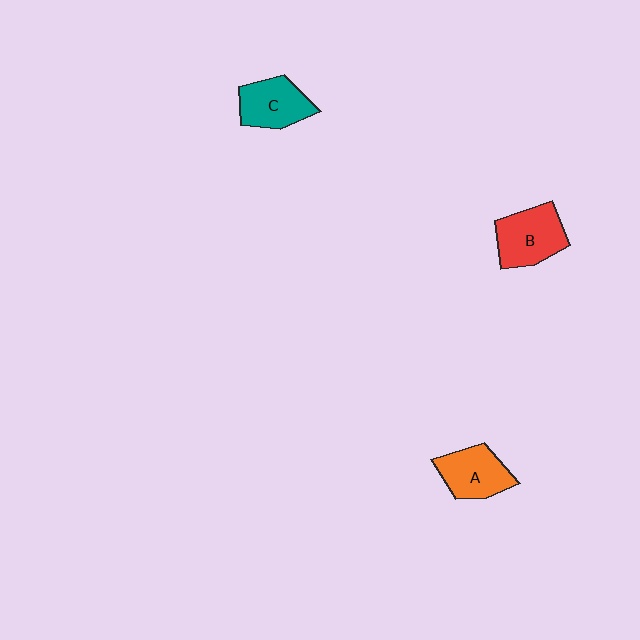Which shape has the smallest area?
Shape C (teal).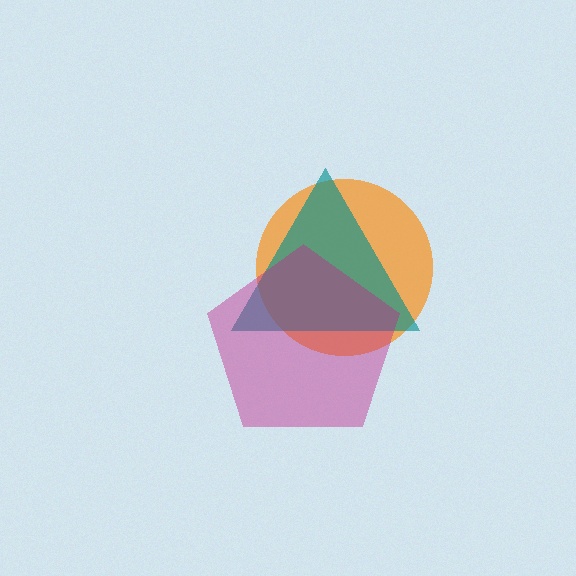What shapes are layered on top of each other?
The layered shapes are: an orange circle, a teal triangle, a magenta pentagon.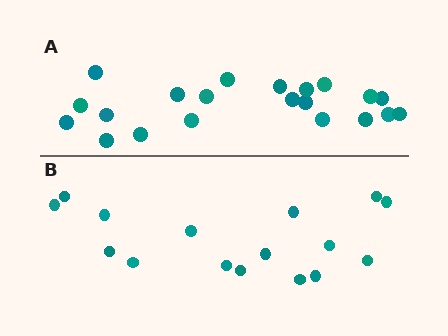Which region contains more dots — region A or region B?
Region A (the top region) has more dots.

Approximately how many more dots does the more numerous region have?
Region A has about 5 more dots than region B.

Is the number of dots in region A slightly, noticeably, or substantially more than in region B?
Region A has noticeably more, but not dramatically so. The ratio is roughly 1.3 to 1.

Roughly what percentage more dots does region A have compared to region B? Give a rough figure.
About 30% more.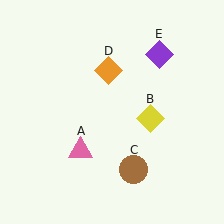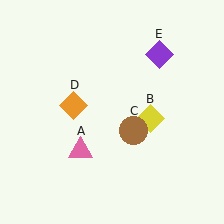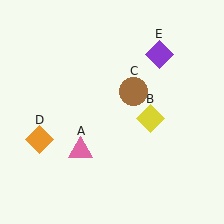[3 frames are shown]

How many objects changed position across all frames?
2 objects changed position: brown circle (object C), orange diamond (object D).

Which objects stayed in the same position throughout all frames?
Pink triangle (object A) and yellow diamond (object B) and purple diamond (object E) remained stationary.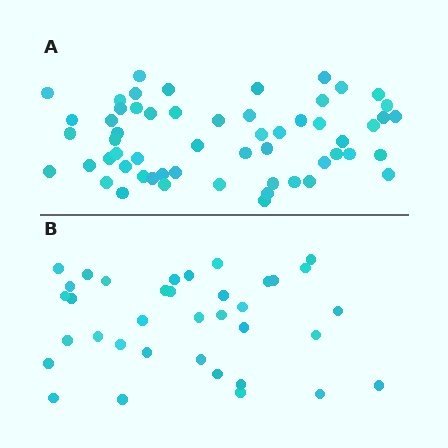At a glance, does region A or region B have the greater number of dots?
Region A (the top region) has more dots.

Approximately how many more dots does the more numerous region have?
Region A has approximately 20 more dots than region B.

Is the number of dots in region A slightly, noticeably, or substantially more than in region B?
Region A has substantially more. The ratio is roughly 1.6 to 1.